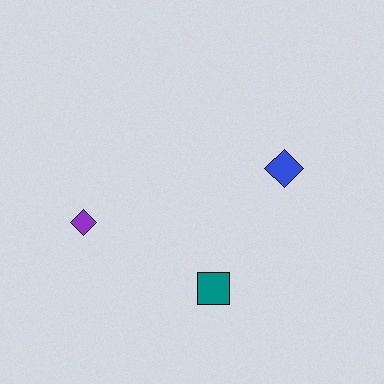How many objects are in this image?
There are 3 objects.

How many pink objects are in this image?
There are no pink objects.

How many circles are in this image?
There are no circles.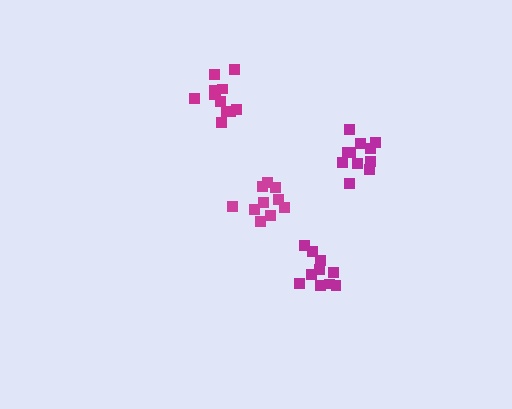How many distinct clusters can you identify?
There are 4 distinct clusters.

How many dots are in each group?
Group 1: 11 dots, Group 2: 12 dots, Group 3: 10 dots, Group 4: 10 dots (43 total).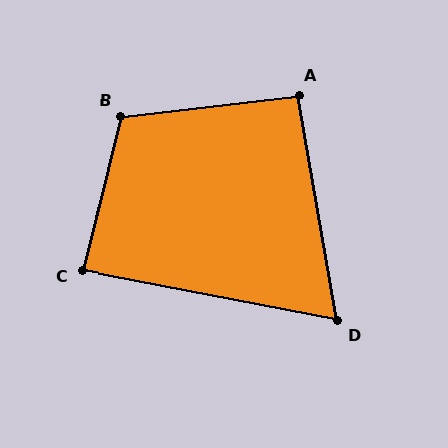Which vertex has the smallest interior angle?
D, at approximately 69 degrees.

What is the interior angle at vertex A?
Approximately 93 degrees (approximately right).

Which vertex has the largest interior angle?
B, at approximately 111 degrees.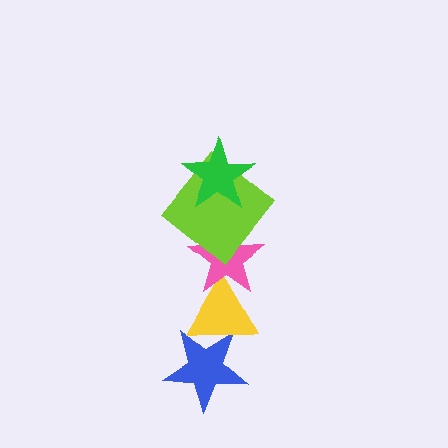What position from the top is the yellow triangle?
The yellow triangle is 4th from the top.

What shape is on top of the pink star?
The lime diamond is on top of the pink star.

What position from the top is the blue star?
The blue star is 5th from the top.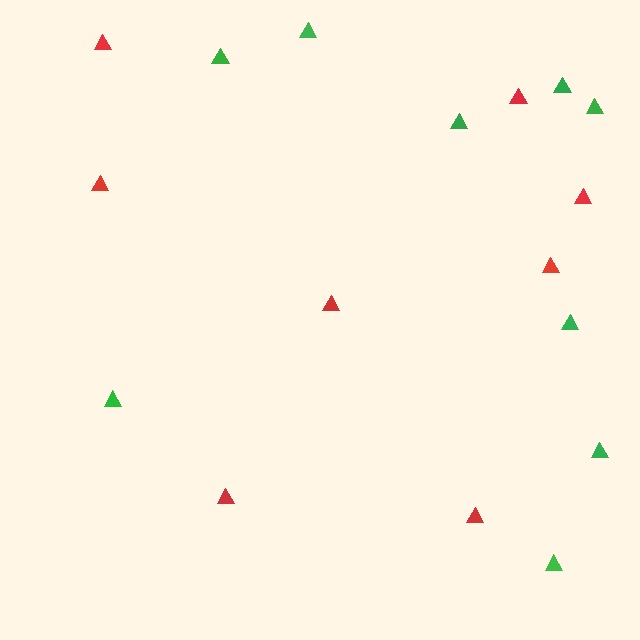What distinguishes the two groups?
There are 2 groups: one group of red triangles (8) and one group of green triangles (9).